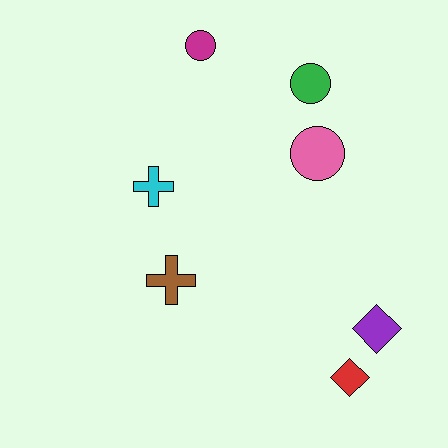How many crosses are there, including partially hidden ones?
There are 2 crosses.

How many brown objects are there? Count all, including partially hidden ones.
There is 1 brown object.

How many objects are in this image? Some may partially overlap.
There are 7 objects.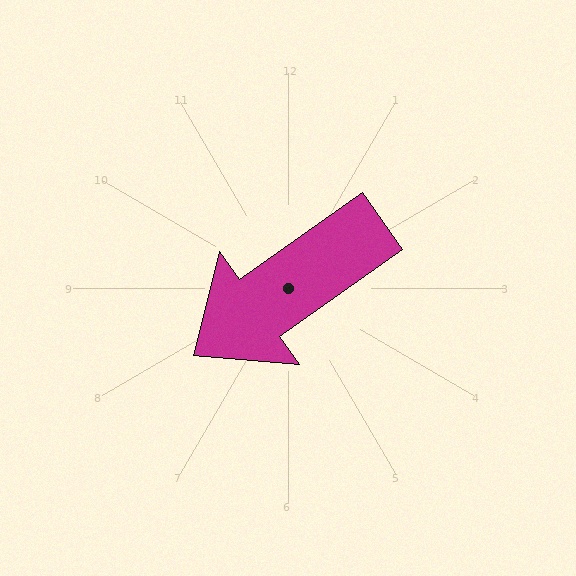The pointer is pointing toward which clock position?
Roughly 8 o'clock.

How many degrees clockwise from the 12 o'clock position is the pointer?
Approximately 235 degrees.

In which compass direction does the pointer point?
Southwest.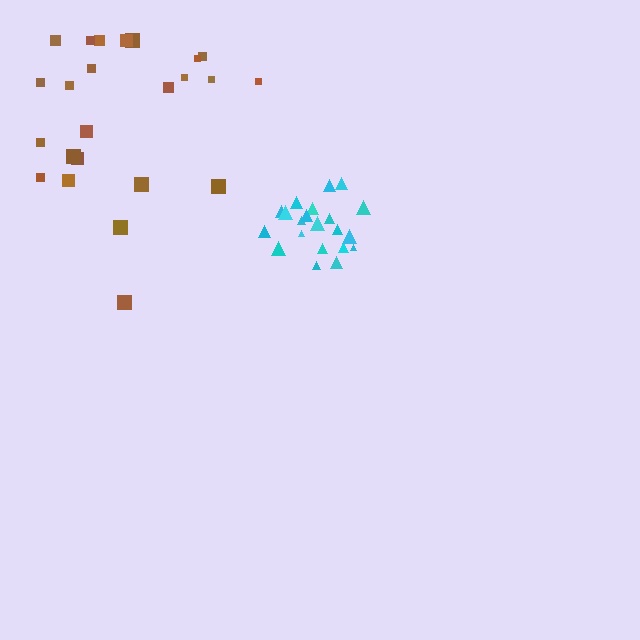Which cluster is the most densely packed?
Cyan.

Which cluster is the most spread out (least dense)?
Brown.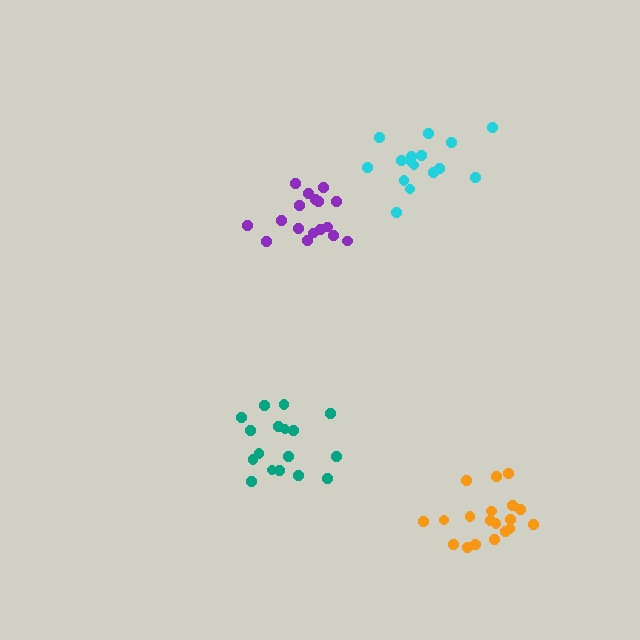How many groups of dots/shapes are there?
There are 4 groups.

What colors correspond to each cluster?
The clusters are colored: cyan, purple, orange, teal.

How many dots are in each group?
Group 1: 16 dots, Group 2: 17 dots, Group 3: 19 dots, Group 4: 17 dots (69 total).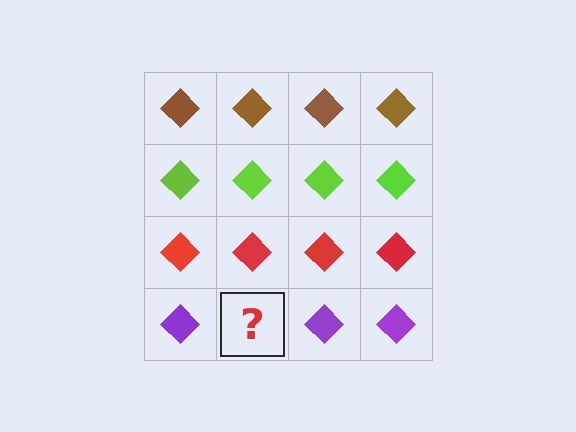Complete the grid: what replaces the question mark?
The question mark should be replaced with a purple diamond.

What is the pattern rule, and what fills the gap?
The rule is that each row has a consistent color. The gap should be filled with a purple diamond.